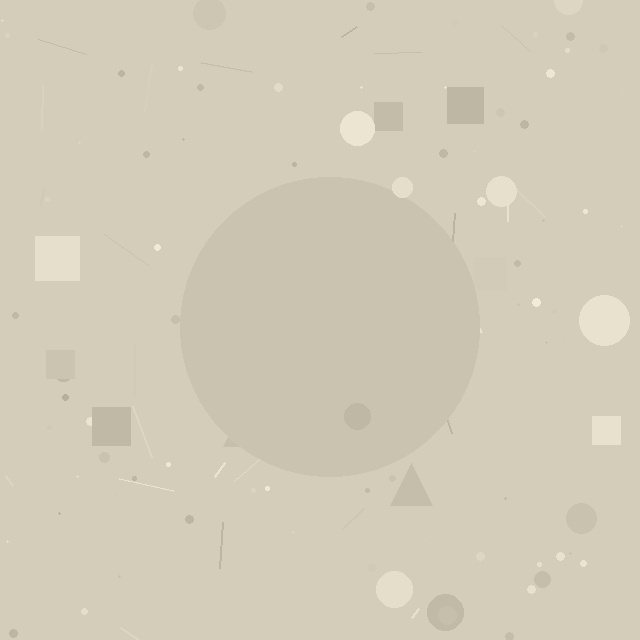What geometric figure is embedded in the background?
A circle is embedded in the background.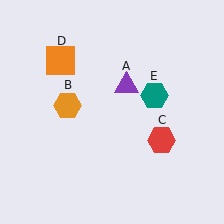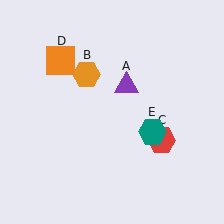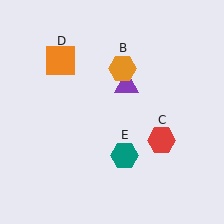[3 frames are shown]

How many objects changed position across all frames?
2 objects changed position: orange hexagon (object B), teal hexagon (object E).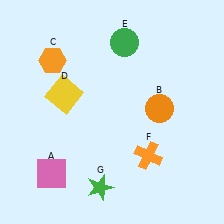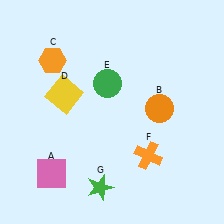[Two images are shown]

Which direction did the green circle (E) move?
The green circle (E) moved down.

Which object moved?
The green circle (E) moved down.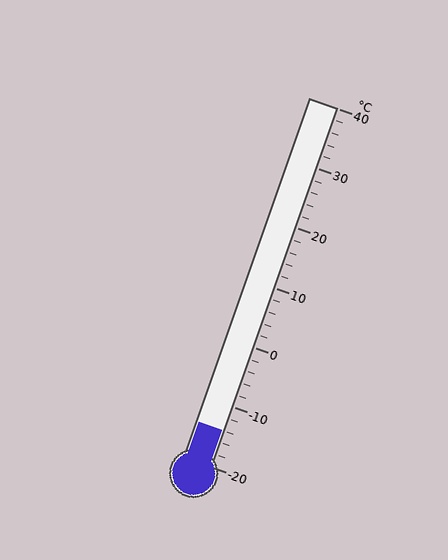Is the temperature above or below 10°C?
The temperature is below 10°C.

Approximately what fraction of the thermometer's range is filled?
The thermometer is filled to approximately 10% of its range.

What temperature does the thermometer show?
The thermometer shows approximately -14°C.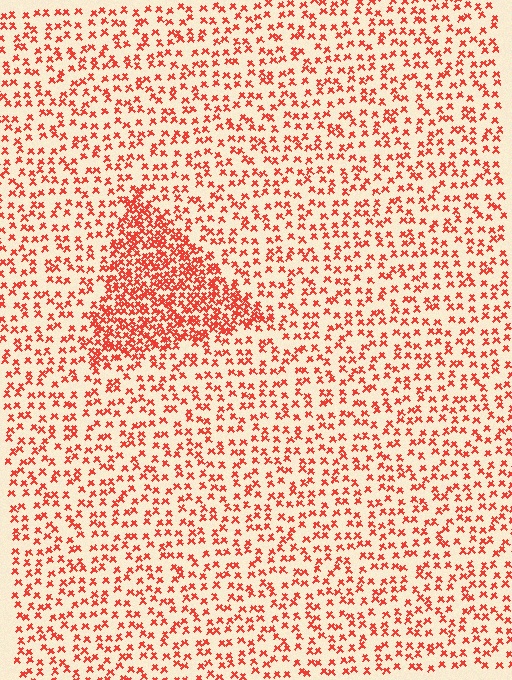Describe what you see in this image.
The image contains small red elements arranged at two different densities. A triangle-shaped region is visible where the elements are more densely packed than the surrounding area.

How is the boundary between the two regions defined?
The boundary is defined by a change in element density (approximately 2.4x ratio). All elements are the same color, size, and shape.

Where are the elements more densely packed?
The elements are more densely packed inside the triangle boundary.